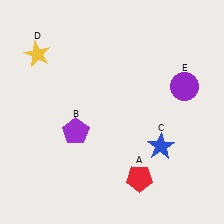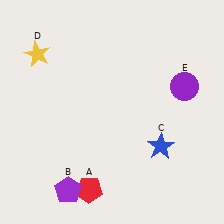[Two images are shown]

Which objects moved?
The objects that moved are: the red pentagon (A), the purple pentagon (B).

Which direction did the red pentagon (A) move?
The red pentagon (A) moved left.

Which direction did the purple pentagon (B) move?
The purple pentagon (B) moved down.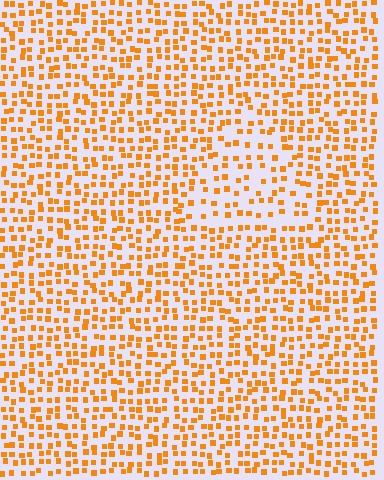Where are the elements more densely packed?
The elements are more densely packed outside the triangle boundary.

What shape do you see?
I see a triangle.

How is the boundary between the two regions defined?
The boundary is defined by a change in element density (approximately 1.7x ratio). All elements are the same color, size, and shape.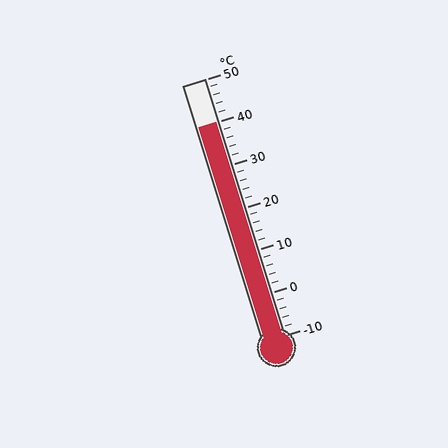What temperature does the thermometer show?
The thermometer shows approximately 40°C.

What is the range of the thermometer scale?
The thermometer scale ranges from -10°C to 50°C.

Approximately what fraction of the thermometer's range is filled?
The thermometer is filled to approximately 85% of its range.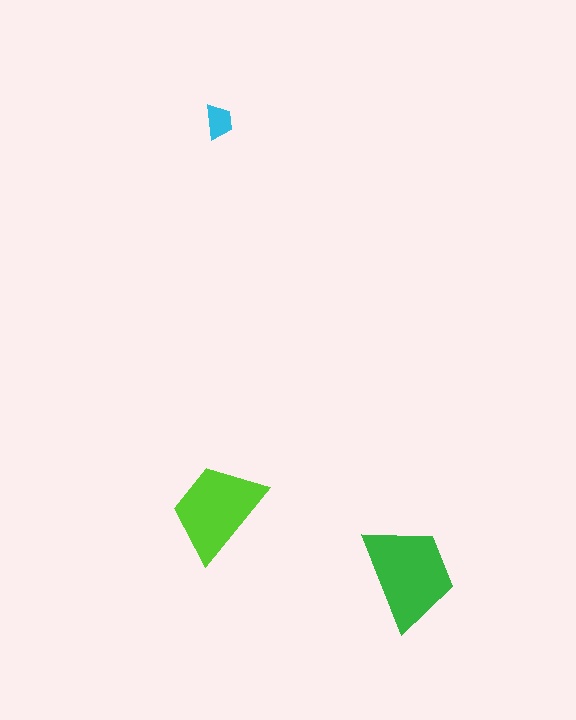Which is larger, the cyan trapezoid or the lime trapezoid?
The lime one.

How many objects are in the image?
There are 3 objects in the image.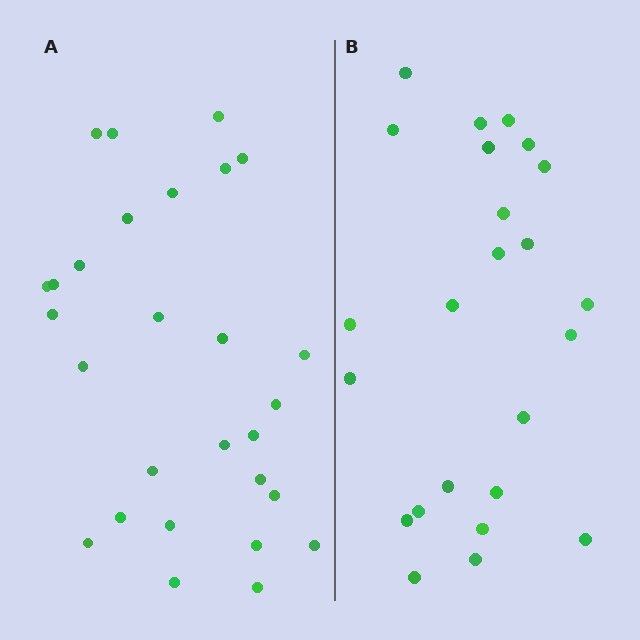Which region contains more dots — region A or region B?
Region A (the left region) has more dots.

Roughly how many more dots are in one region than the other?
Region A has about 4 more dots than region B.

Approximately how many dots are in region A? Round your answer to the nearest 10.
About 30 dots. (The exact count is 28, which rounds to 30.)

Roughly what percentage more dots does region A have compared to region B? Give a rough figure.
About 15% more.